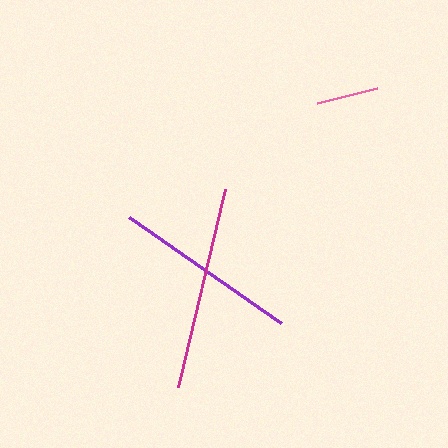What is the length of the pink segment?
The pink segment is approximately 62 pixels long.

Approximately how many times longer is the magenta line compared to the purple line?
The magenta line is approximately 1.1 times the length of the purple line.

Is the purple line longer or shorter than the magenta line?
The magenta line is longer than the purple line.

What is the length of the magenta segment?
The magenta segment is approximately 204 pixels long.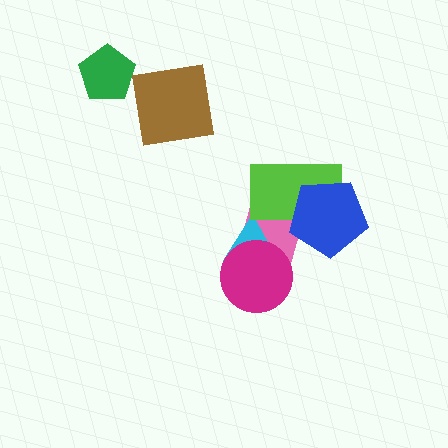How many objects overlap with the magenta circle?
2 objects overlap with the magenta circle.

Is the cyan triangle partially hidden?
Yes, it is partially covered by another shape.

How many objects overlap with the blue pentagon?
2 objects overlap with the blue pentagon.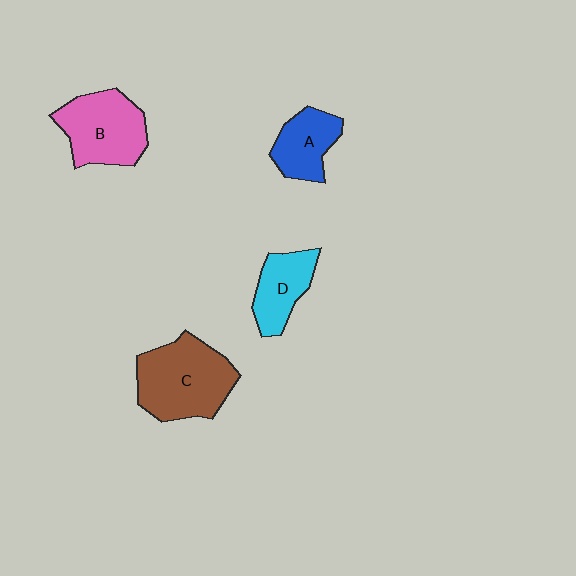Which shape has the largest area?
Shape C (brown).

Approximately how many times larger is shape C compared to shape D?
Approximately 1.8 times.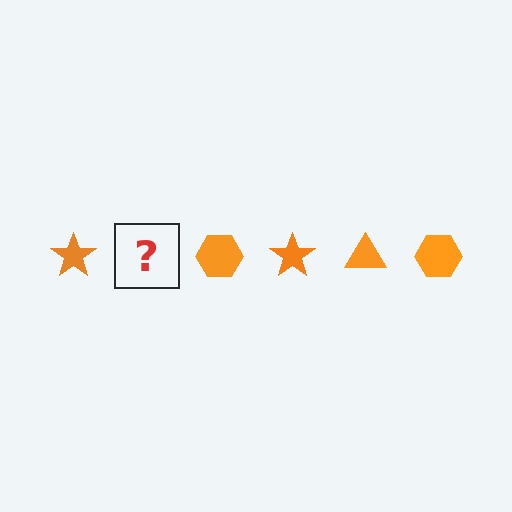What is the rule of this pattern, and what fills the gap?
The rule is that the pattern cycles through star, triangle, hexagon shapes in orange. The gap should be filled with an orange triangle.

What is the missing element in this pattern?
The missing element is an orange triangle.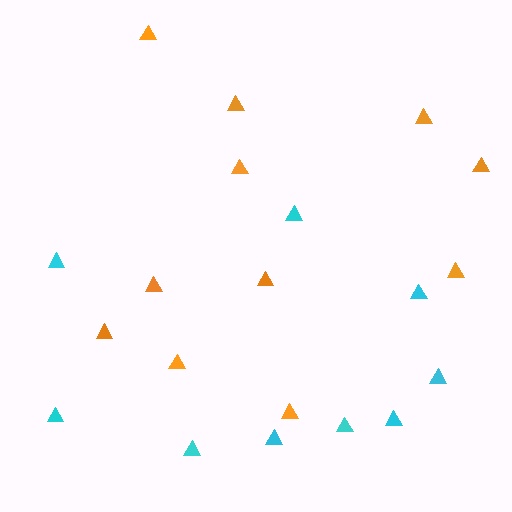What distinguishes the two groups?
There are 2 groups: one group of cyan triangles (9) and one group of orange triangles (11).